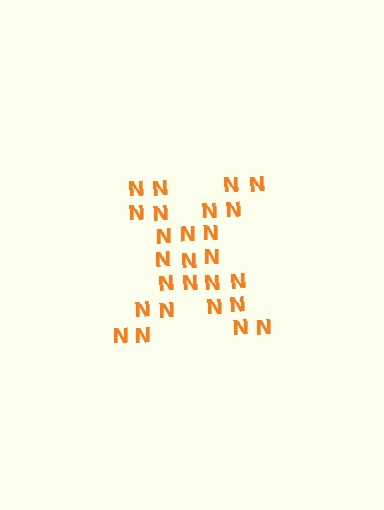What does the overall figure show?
The overall figure shows the letter X.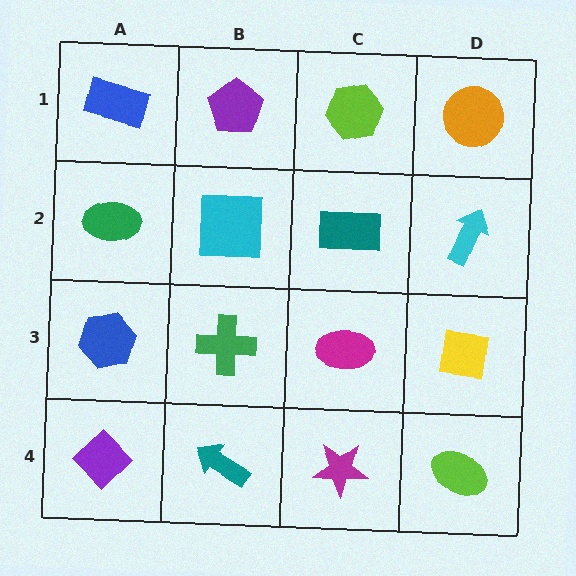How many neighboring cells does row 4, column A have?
2.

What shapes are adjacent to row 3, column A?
A green ellipse (row 2, column A), a purple diamond (row 4, column A), a green cross (row 3, column B).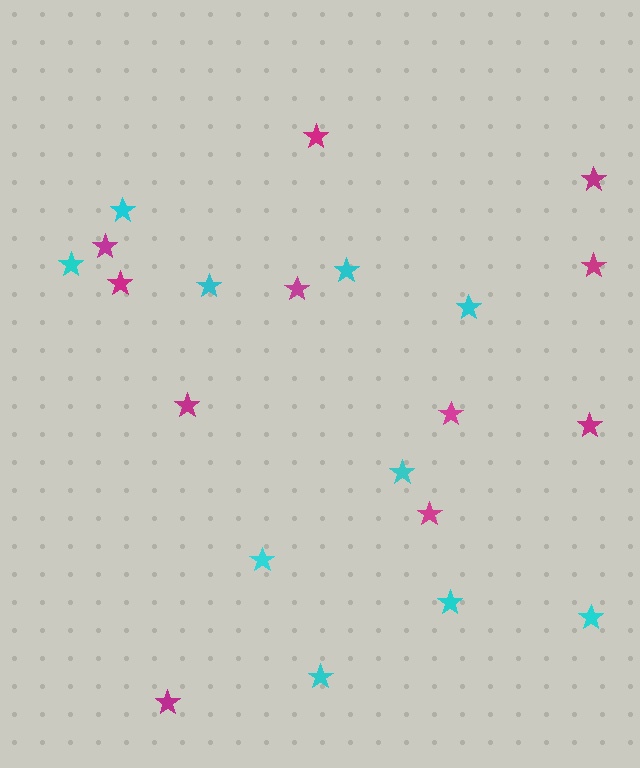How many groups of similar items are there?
There are 2 groups: one group of magenta stars (11) and one group of cyan stars (10).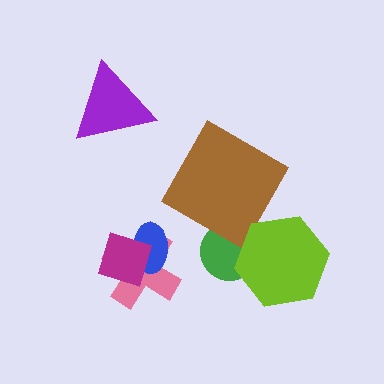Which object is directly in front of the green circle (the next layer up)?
The brown square is directly in front of the green circle.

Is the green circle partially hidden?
Yes, it is partially covered by another shape.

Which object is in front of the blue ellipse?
The magenta diamond is in front of the blue ellipse.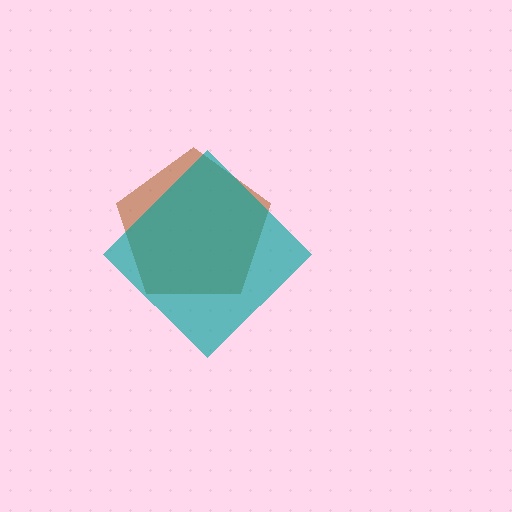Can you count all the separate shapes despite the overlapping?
Yes, there are 2 separate shapes.